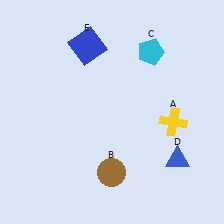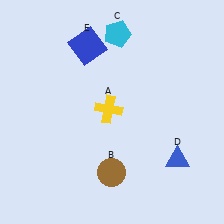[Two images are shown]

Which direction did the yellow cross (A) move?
The yellow cross (A) moved left.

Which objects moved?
The objects that moved are: the yellow cross (A), the cyan pentagon (C).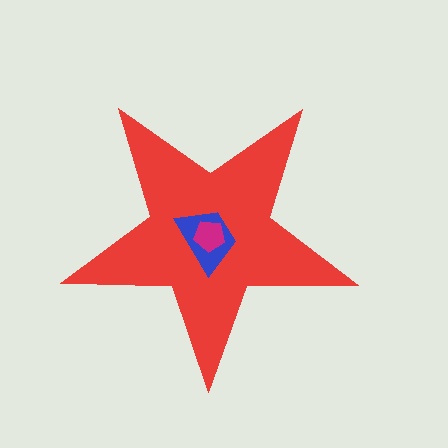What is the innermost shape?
The magenta pentagon.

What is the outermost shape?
The red star.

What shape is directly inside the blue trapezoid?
The magenta pentagon.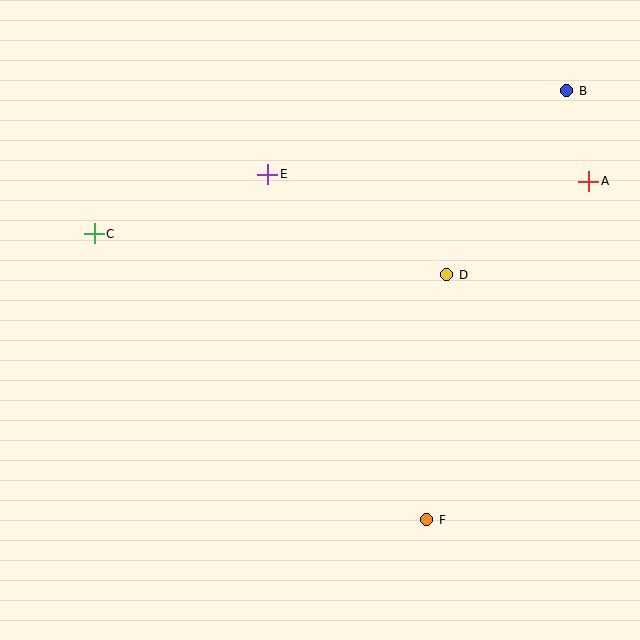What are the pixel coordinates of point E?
Point E is at (268, 174).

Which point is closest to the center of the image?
Point D at (447, 275) is closest to the center.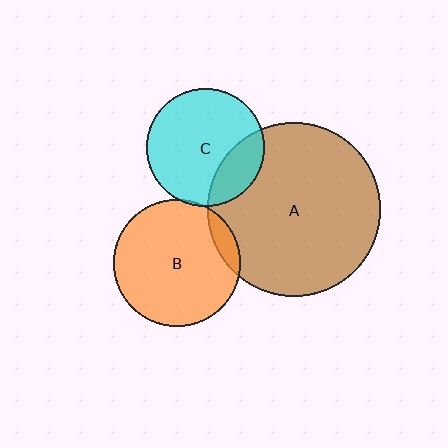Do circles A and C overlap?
Yes.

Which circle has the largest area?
Circle A (brown).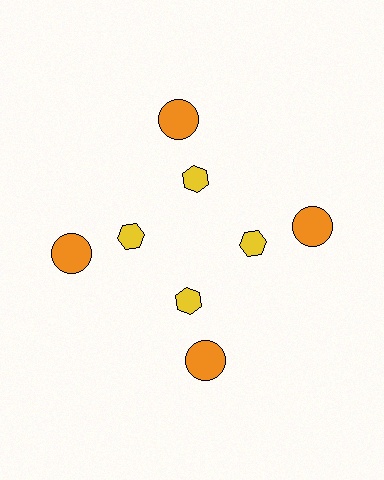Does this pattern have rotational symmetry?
Yes, this pattern has 4-fold rotational symmetry. It looks the same after rotating 90 degrees around the center.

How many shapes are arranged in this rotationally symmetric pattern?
There are 8 shapes, arranged in 4 groups of 2.